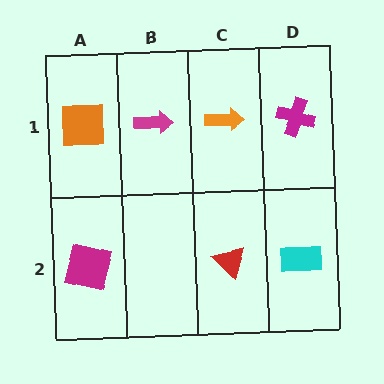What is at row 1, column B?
A magenta arrow.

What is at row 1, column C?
An orange arrow.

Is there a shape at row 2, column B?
No, that cell is empty.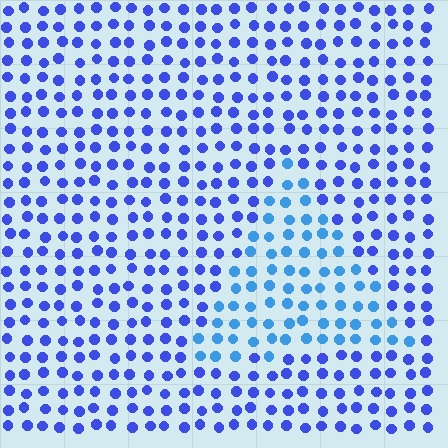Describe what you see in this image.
The image is filled with small blue elements in a uniform arrangement. A triangle-shaped region is visible where the elements are tinted to a slightly different hue, forming a subtle color boundary.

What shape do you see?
I see a triangle.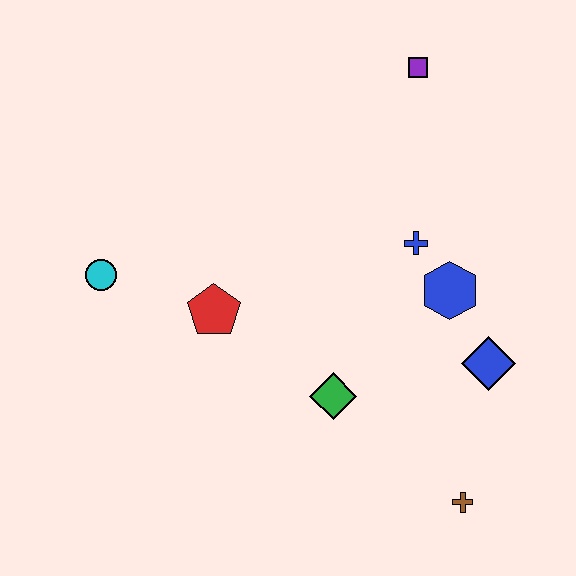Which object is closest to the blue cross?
The blue hexagon is closest to the blue cross.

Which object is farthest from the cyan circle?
The brown cross is farthest from the cyan circle.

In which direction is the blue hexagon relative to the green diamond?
The blue hexagon is to the right of the green diamond.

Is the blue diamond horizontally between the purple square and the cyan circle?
No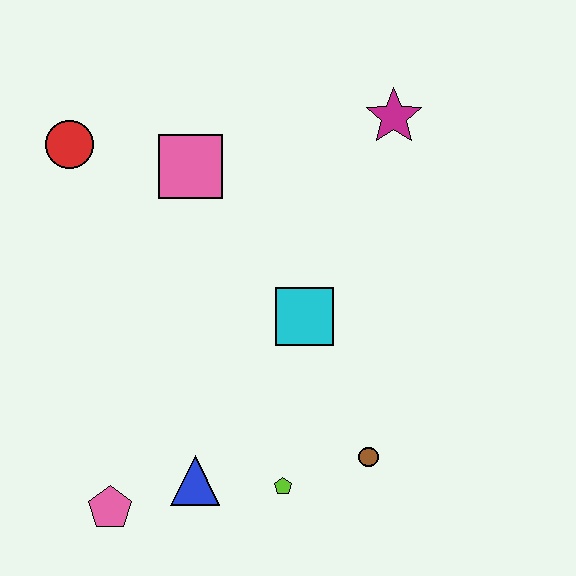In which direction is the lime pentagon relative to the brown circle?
The lime pentagon is to the left of the brown circle.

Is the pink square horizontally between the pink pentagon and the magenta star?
Yes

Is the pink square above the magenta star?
No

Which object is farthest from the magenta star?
The pink pentagon is farthest from the magenta star.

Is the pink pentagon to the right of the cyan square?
No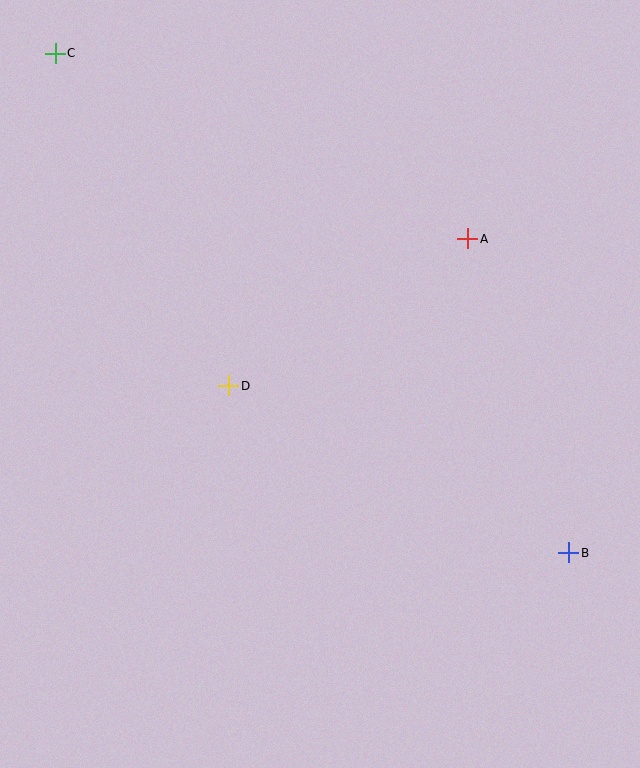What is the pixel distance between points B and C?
The distance between B and C is 716 pixels.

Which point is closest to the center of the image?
Point D at (229, 386) is closest to the center.